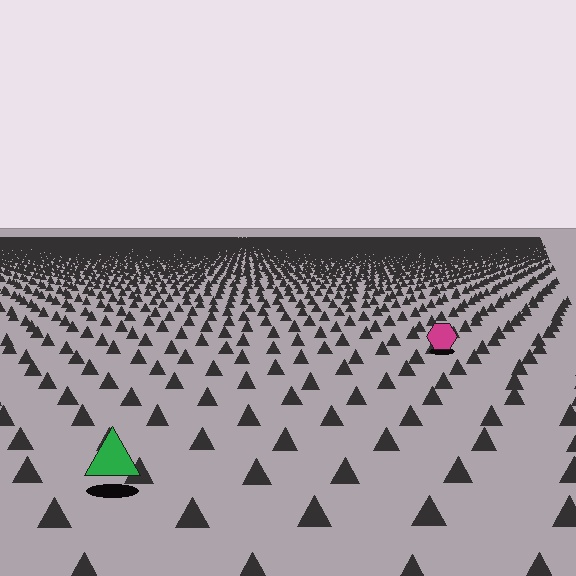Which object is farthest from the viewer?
The magenta hexagon is farthest from the viewer. It appears smaller and the ground texture around it is denser.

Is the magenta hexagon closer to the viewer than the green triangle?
No. The green triangle is closer — you can tell from the texture gradient: the ground texture is coarser near it.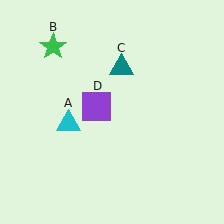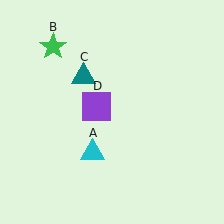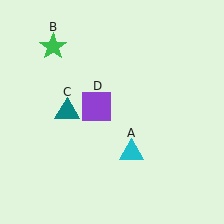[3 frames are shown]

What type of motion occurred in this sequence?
The cyan triangle (object A), teal triangle (object C) rotated counterclockwise around the center of the scene.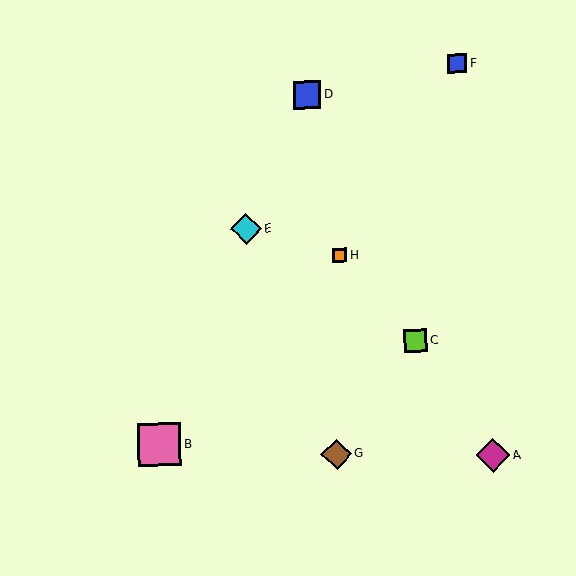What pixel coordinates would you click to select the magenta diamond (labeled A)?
Click at (493, 455) to select the magenta diamond A.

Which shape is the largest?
The pink square (labeled B) is the largest.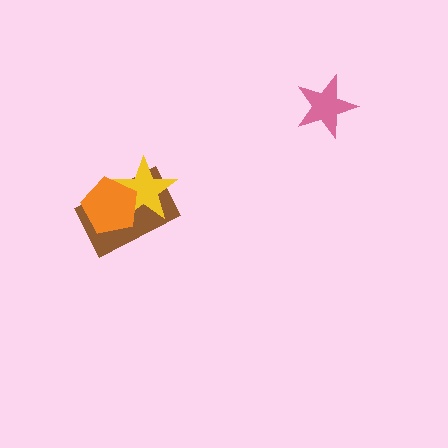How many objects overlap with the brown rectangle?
2 objects overlap with the brown rectangle.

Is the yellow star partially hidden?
Yes, it is partially covered by another shape.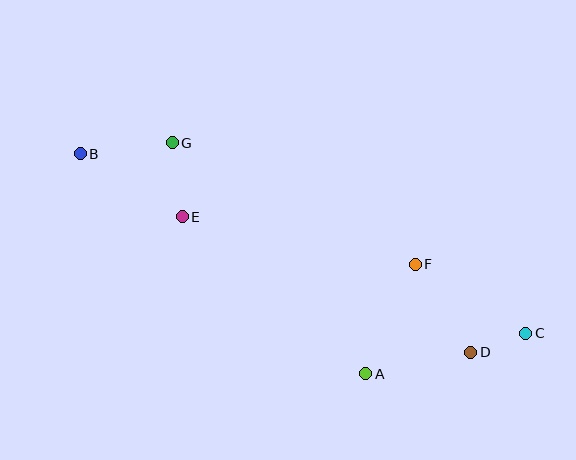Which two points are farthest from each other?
Points B and C are farthest from each other.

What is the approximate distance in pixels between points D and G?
The distance between D and G is approximately 365 pixels.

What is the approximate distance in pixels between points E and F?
The distance between E and F is approximately 238 pixels.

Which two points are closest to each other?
Points C and D are closest to each other.